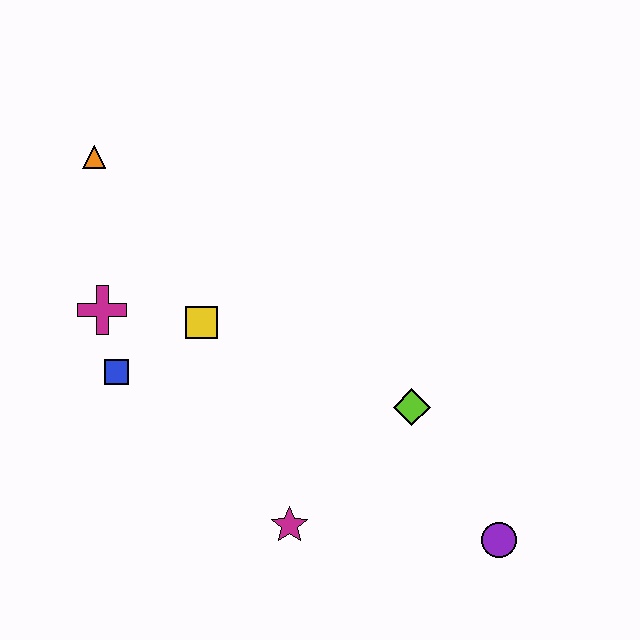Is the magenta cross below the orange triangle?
Yes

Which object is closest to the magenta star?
The lime diamond is closest to the magenta star.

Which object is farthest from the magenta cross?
The purple circle is farthest from the magenta cross.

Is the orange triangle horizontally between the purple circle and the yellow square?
No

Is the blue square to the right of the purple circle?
No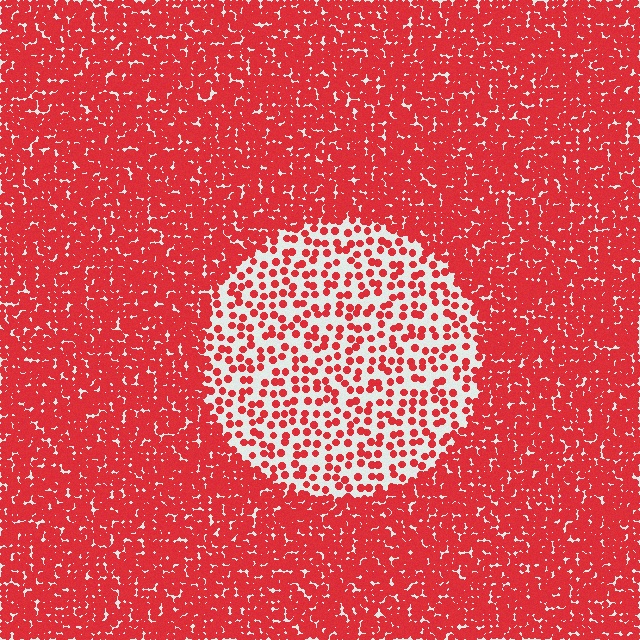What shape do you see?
I see a circle.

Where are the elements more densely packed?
The elements are more densely packed outside the circle boundary.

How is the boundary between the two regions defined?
The boundary is defined by a change in element density (approximately 3.0x ratio). All elements are the same color, size, and shape.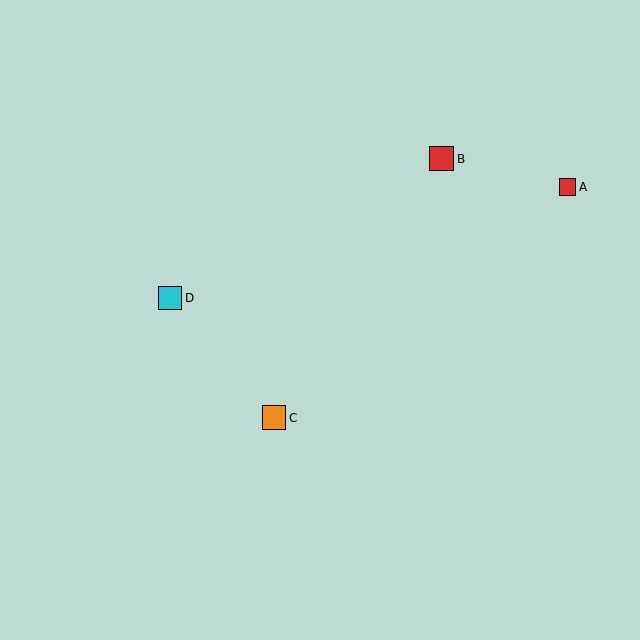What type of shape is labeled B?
Shape B is a red square.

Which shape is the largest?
The red square (labeled B) is the largest.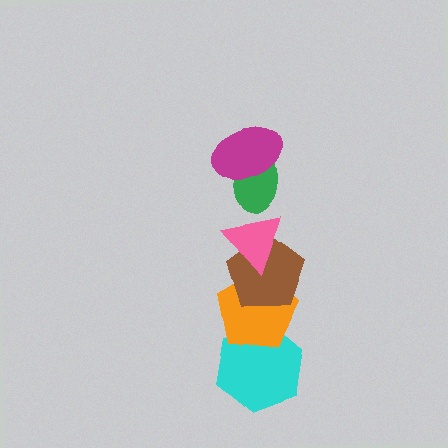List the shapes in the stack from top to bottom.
From top to bottom: the magenta ellipse, the green ellipse, the pink triangle, the brown pentagon, the orange pentagon, the cyan hexagon.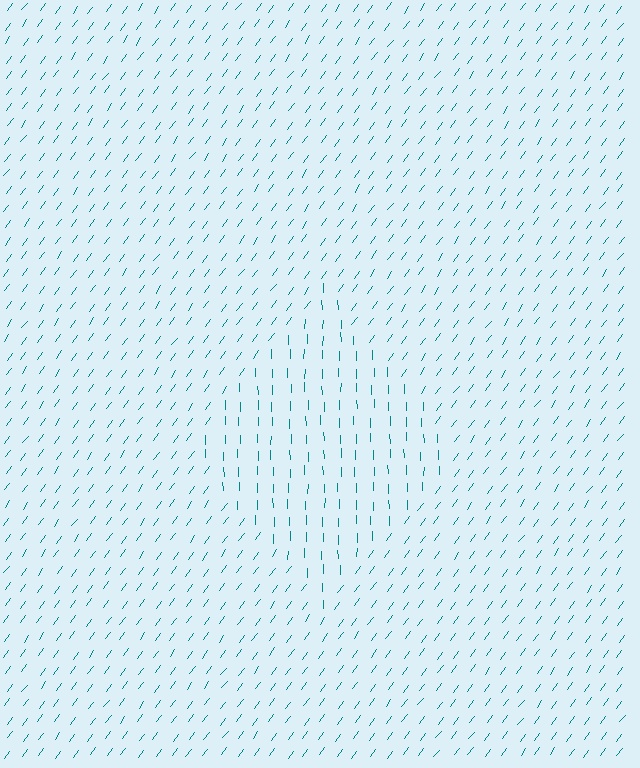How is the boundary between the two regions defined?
The boundary is defined purely by a change in line orientation (approximately 37 degrees difference). All lines are the same color and thickness.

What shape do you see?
I see a diamond.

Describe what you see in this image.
The image is filled with small teal line segments. A diamond region in the image has lines oriented differently from the surrounding lines, creating a visible texture boundary.